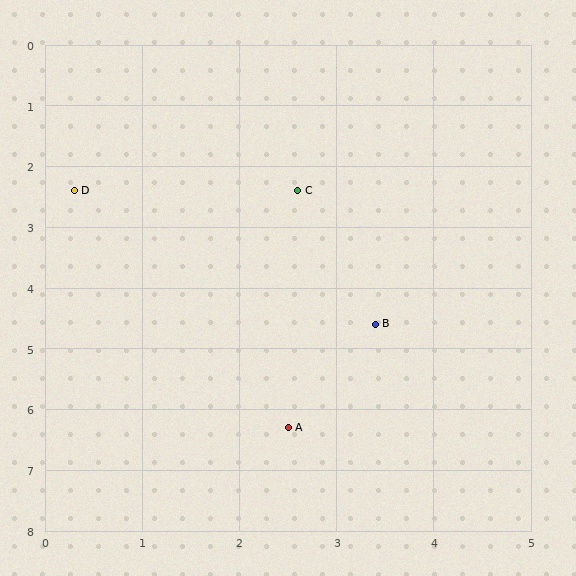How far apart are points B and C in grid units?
Points B and C are about 2.3 grid units apart.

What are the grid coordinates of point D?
Point D is at approximately (0.3, 2.4).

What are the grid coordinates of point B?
Point B is at approximately (3.4, 4.6).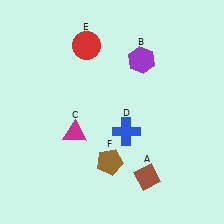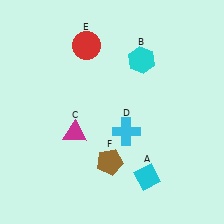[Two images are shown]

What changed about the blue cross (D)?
In Image 1, D is blue. In Image 2, it changed to cyan.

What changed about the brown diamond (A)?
In Image 1, A is brown. In Image 2, it changed to cyan.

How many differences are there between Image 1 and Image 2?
There are 3 differences between the two images.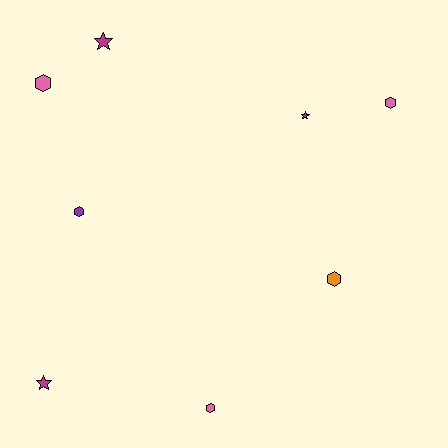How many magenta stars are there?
There are 3 magenta stars.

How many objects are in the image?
There are 8 objects.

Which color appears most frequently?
Magenta, with 3 objects.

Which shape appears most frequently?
Hexagon, with 5 objects.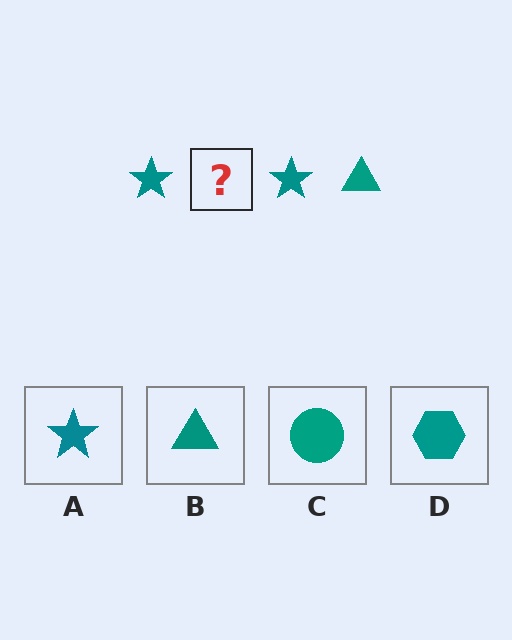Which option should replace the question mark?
Option B.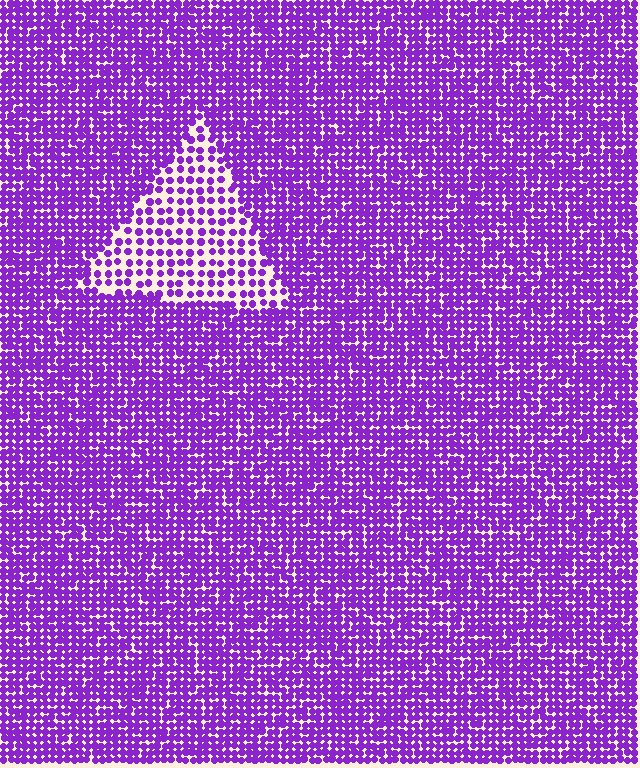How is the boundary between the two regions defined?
The boundary is defined by a change in element density (approximately 2.2x ratio). All elements are the same color, size, and shape.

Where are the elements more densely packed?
The elements are more densely packed outside the triangle boundary.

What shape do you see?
I see a triangle.